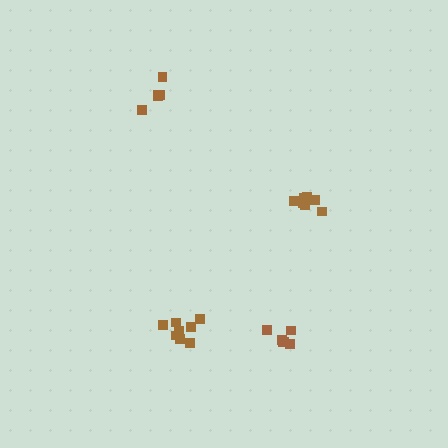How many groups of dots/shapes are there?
There are 4 groups.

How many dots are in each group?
Group 1: 8 dots, Group 2: 5 dots, Group 3: 6 dots, Group 4: 8 dots (27 total).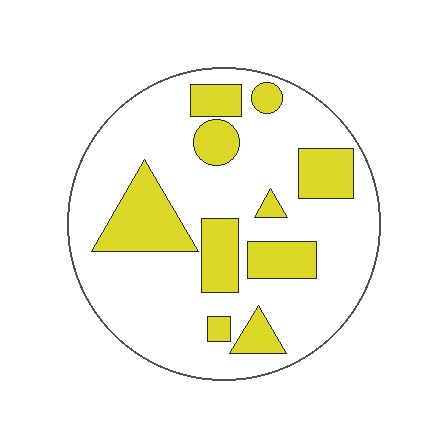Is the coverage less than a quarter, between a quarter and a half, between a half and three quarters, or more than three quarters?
Between a quarter and a half.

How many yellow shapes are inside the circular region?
10.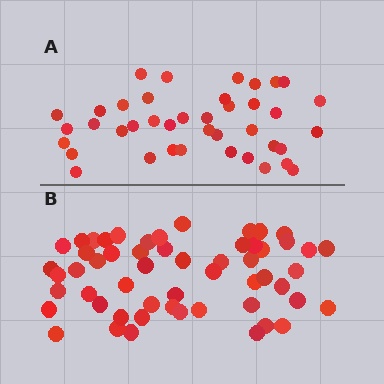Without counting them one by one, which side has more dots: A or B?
Region B (the bottom region) has more dots.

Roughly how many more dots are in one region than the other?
Region B has approximately 15 more dots than region A.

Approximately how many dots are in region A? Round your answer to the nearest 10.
About 40 dots.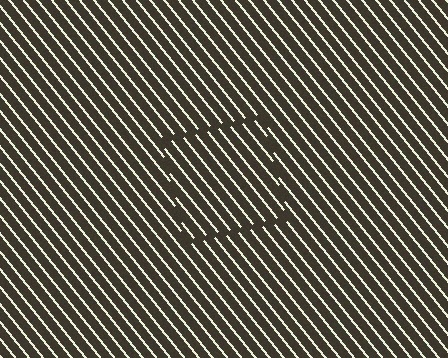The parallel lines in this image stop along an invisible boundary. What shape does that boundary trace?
An illusory square. The interior of the shape contains the same grating, shifted by half a period — the contour is defined by the phase discontinuity where line-ends from the inner and outer gratings abut.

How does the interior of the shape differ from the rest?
The interior of the shape contains the same grating, shifted by half a period — the contour is defined by the phase discontinuity where line-ends from the inner and outer gratings abut.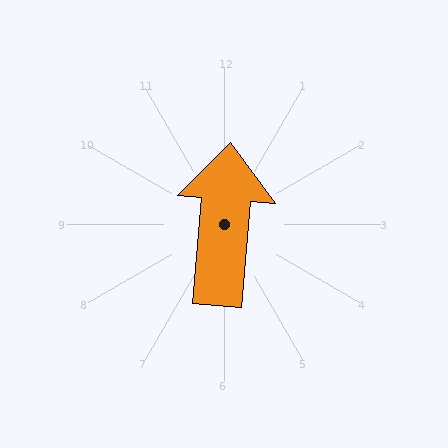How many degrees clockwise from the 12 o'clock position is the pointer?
Approximately 5 degrees.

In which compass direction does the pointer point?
North.